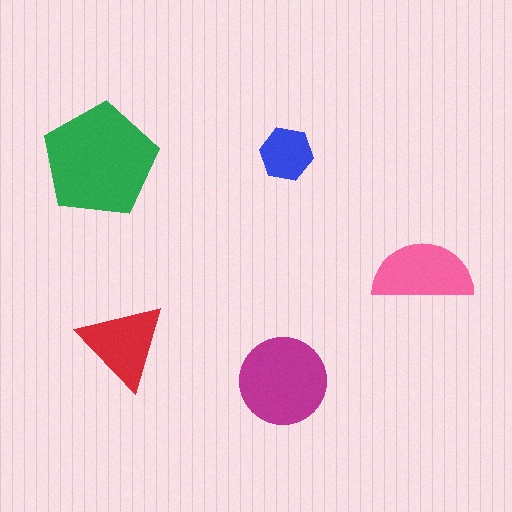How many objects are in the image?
There are 5 objects in the image.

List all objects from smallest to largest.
The blue hexagon, the red triangle, the pink semicircle, the magenta circle, the green pentagon.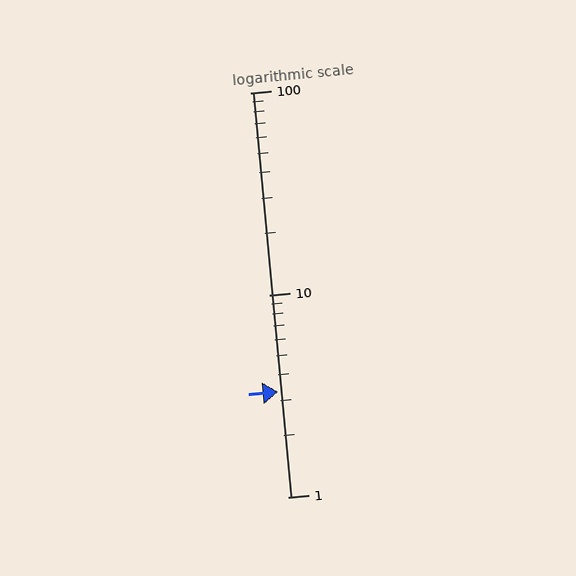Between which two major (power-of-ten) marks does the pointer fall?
The pointer is between 1 and 10.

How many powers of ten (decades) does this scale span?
The scale spans 2 decades, from 1 to 100.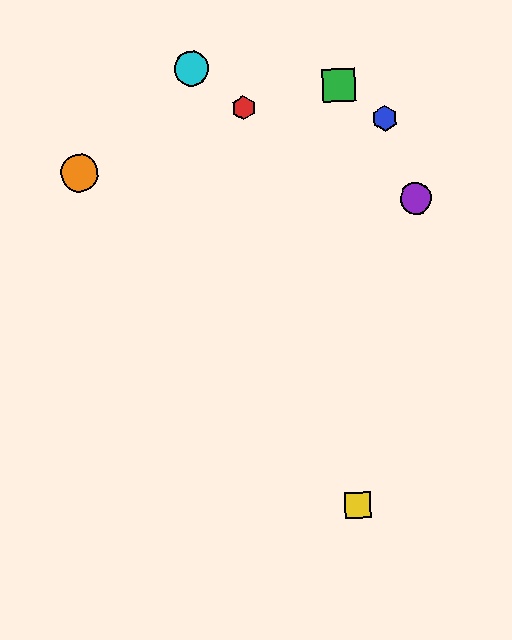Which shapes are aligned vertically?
The green square, the yellow square are aligned vertically.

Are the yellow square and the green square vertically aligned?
Yes, both are at x≈358.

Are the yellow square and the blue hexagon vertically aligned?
No, the yellow square is at x≈358 and the blue hexagon is at x≈385.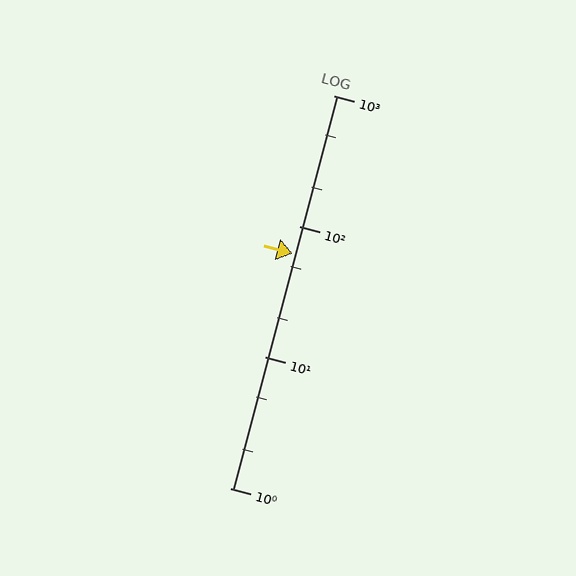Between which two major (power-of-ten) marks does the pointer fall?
The pointer is between 10 and 100.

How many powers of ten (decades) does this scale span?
The scale spans 3 decades, from 1 to 1000.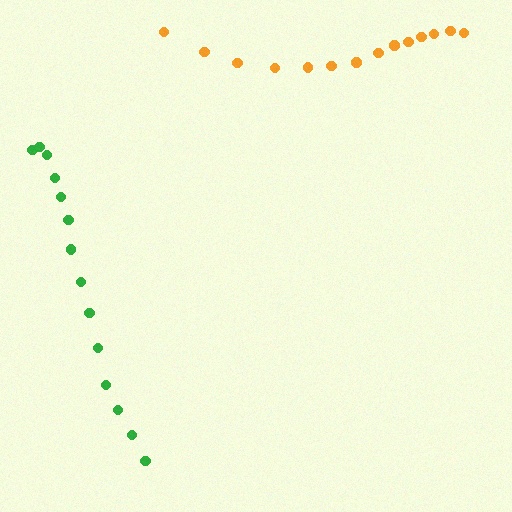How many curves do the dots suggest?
There are 2 distinct paths.